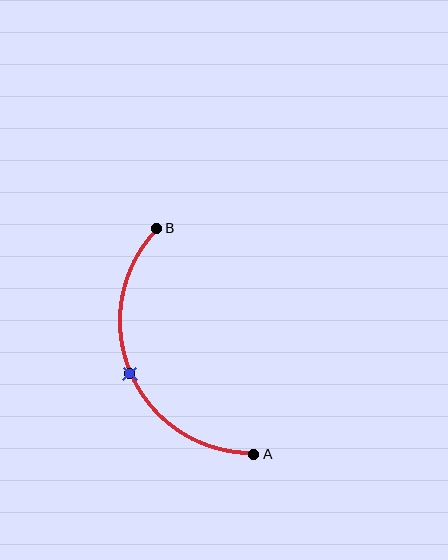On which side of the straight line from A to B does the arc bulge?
The arc bulges to the left of the straight line connecting A and B.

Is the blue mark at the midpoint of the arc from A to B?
Yes. The blue mark lies on the arc at equal arc-length from both A and B — it is the arc midpoint.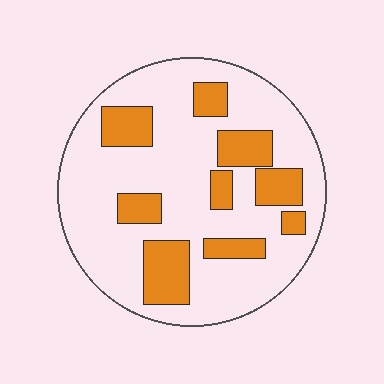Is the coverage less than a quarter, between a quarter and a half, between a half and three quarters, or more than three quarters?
Between a quarter and a half.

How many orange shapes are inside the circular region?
9.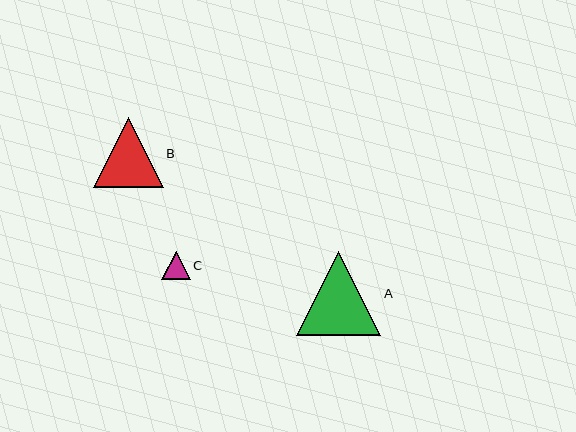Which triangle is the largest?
Triangle A is the largest with a size of approximately 84 pixels.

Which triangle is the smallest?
Triangle C is the smallest with a size of approximately 28 pixels.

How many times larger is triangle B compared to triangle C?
Triangle B is approximately 2.5 times the size of triangle C.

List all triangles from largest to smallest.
From largest to smallest: A, B, C.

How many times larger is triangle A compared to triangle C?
Triangle A is approximately 3.0 times the size of triangle C.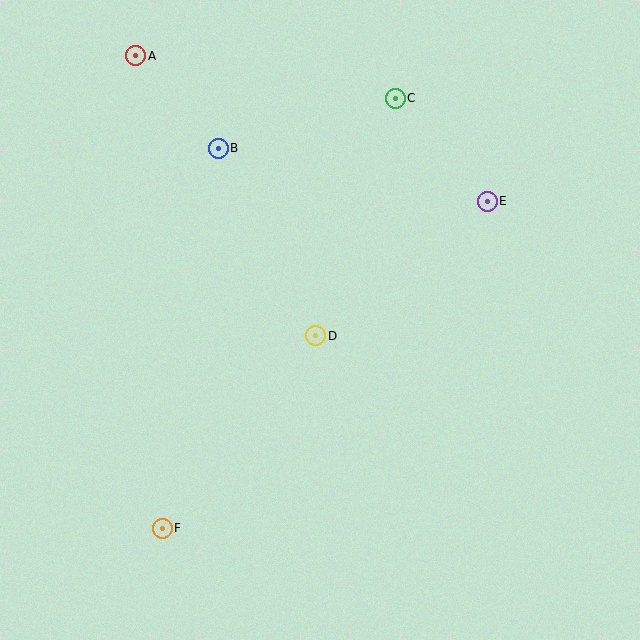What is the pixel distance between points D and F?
The distance between D and F is 246 pixels.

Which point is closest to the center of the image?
Point D at (316, 336) is closest to the center.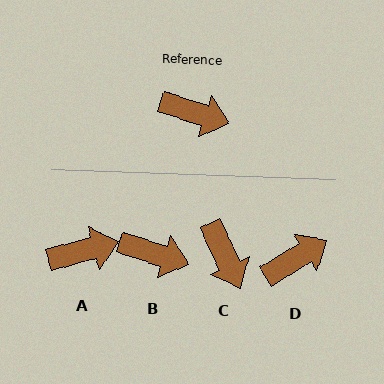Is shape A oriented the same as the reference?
No, it is off by about 33 degrees.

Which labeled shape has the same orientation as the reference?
B.